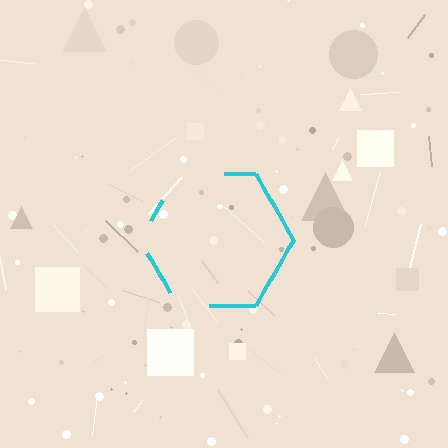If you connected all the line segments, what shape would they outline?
They would outline a hexagon.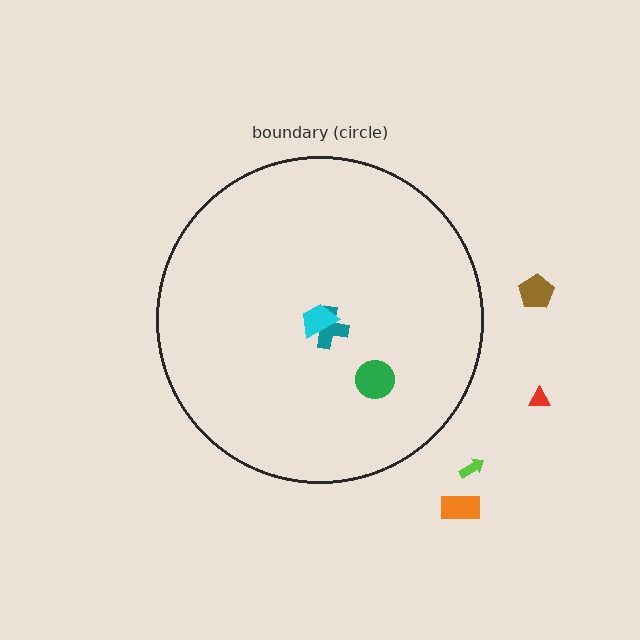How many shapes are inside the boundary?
3 inside, 4 outside.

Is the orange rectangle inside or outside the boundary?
Outside.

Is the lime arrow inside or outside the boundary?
Outside.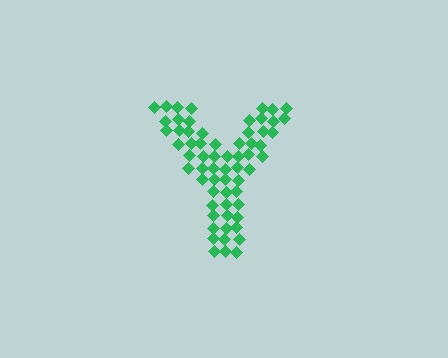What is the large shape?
The large shape is the letter Y.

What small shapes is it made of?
It is made of small diamonds.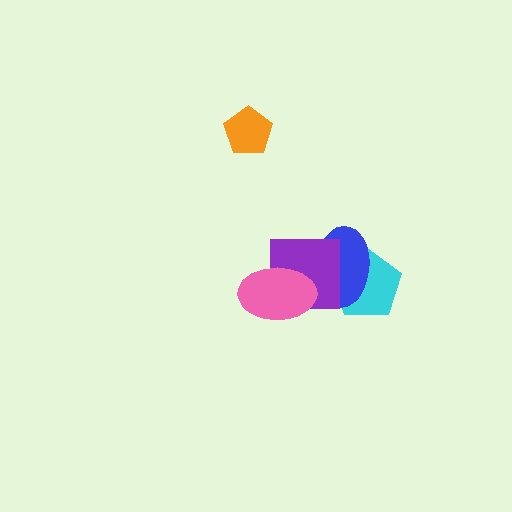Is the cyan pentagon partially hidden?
Yes, it is partially covered by another shape.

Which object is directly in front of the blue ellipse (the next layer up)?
The purple square is directly in front of the blue ellipse.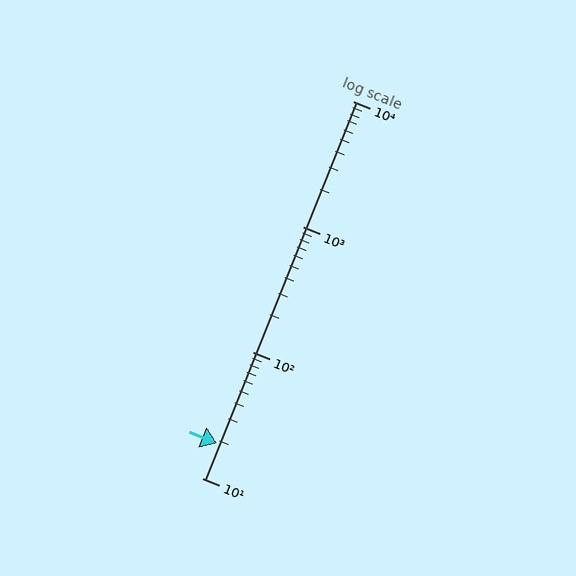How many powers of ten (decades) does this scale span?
The scale spans 3 decades, from 10 to 10000.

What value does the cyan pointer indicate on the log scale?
The pointer indicates approximately 19.